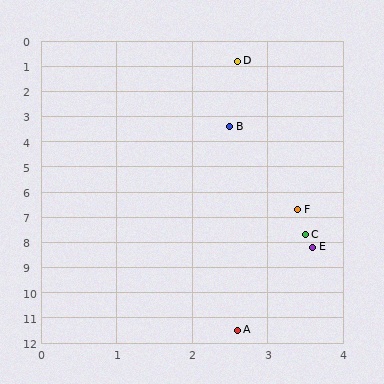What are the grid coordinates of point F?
Point F is at approximately (3.4, 6.7).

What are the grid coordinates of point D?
Point D is at approximately (2.6, 0.8).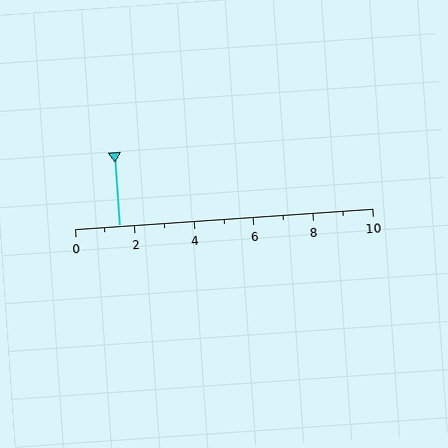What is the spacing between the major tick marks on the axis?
The major ticks are spaced 2 apart.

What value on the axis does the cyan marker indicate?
The marker indicates approximately 1.5.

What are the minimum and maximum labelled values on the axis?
The axis runs from 0 to 10.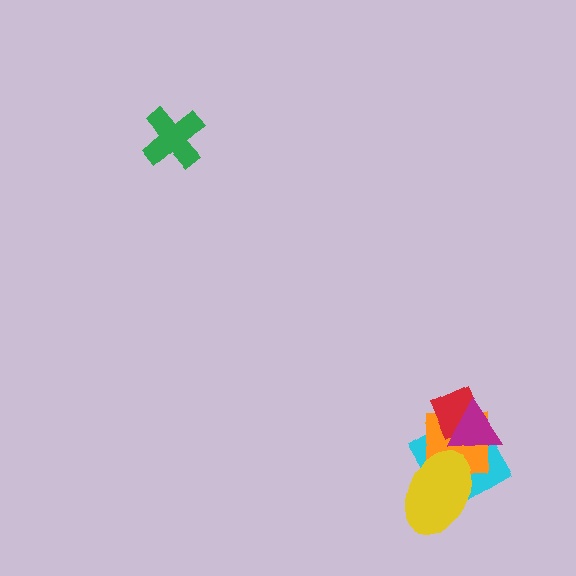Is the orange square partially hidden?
Yes, it is partially covered by another shape.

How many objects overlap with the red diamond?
3 objects overlap with the red diamond.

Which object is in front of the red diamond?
The magenta triangle is in front of the red diamond.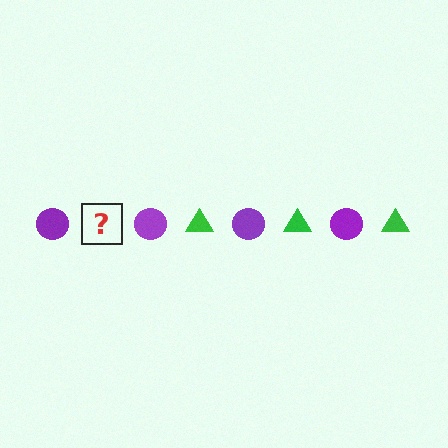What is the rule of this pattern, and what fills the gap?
The rule is that the pattern alternates between purple circle and green triangle. The gap should be filled with a green triangle.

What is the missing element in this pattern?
The missing element is a green triangle.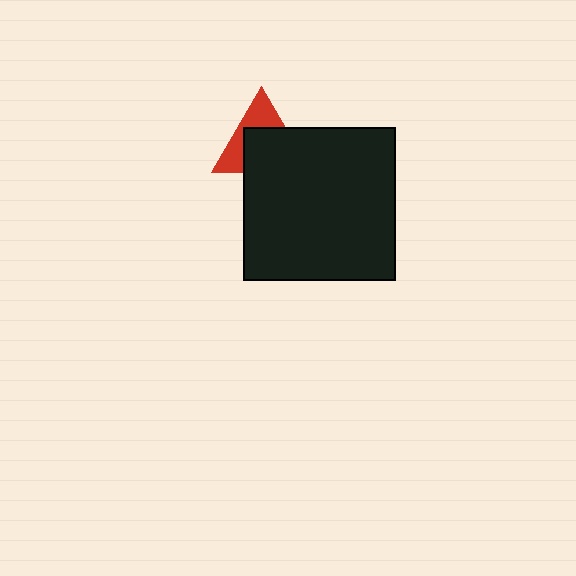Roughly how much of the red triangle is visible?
A small part of it is visible (roughly 43%).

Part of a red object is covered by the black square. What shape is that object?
It is a triangle.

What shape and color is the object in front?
The object in front is a black square.